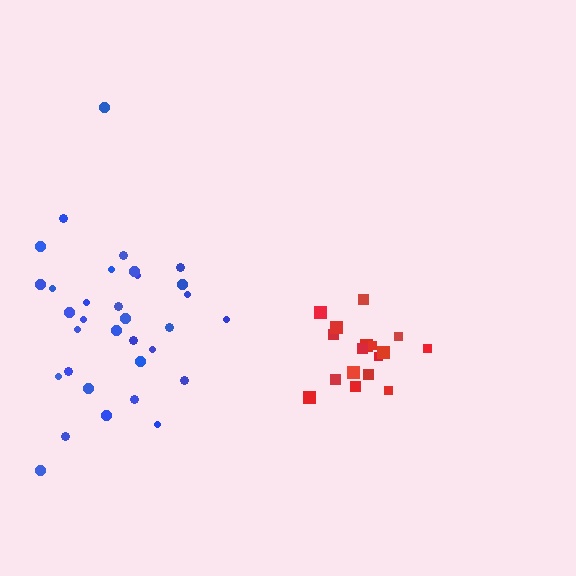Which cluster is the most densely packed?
Red.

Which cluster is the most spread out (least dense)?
Blue.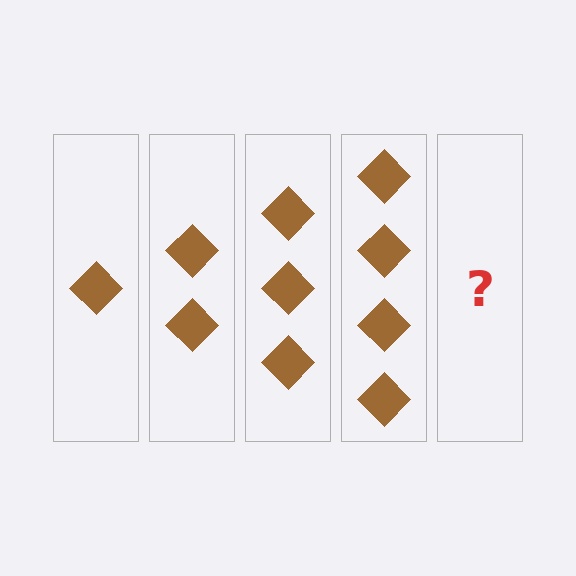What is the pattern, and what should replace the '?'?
The pattern is that each step adds one more diamond. The '?' should be 5 diamonds.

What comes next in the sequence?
The next element should be 5 diamonds.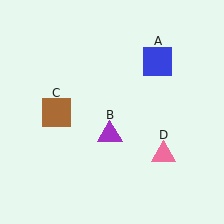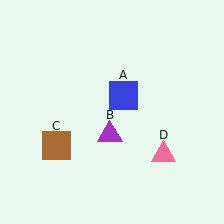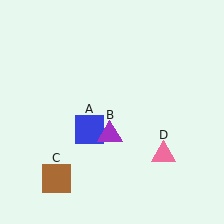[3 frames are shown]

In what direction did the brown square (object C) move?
The brown square (object C) moved down.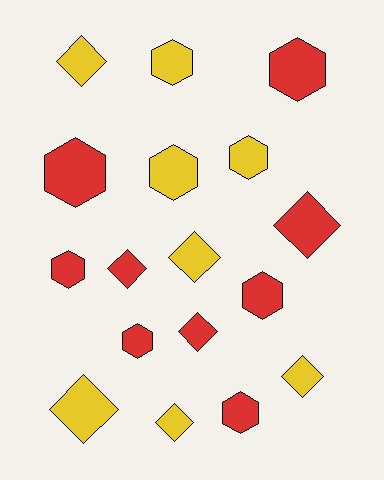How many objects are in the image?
There are 17 objects.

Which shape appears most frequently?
Hexagon, with 9 objects.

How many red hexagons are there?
There are 6 red hexagons.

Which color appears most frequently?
Red, with 9 objects.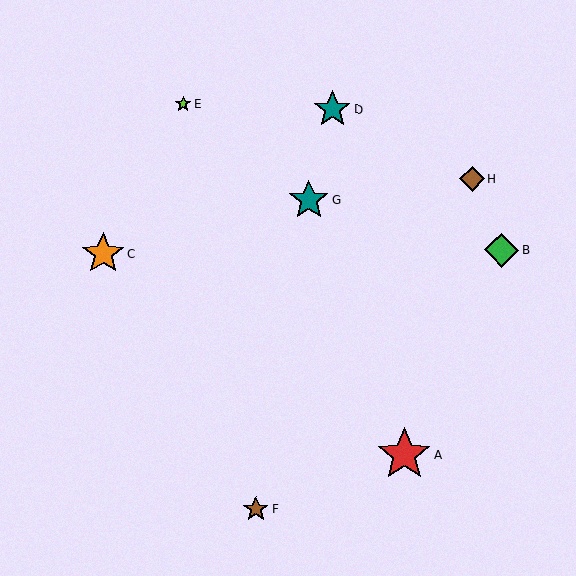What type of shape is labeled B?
Shape B is a green diamond.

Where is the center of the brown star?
The center of the brown star is at (256, 509).